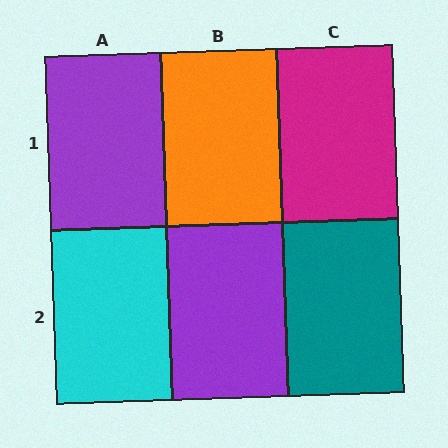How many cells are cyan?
1 cell is cyan.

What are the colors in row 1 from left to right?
Purple, orange, magenta.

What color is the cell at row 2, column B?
Purple.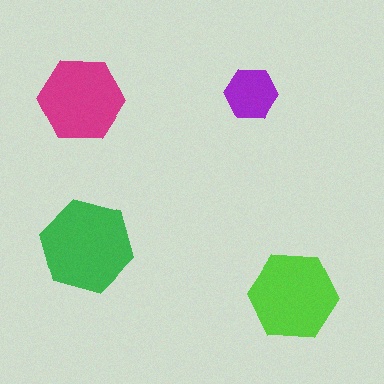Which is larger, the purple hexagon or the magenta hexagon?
The magenta one.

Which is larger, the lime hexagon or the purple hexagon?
The lime one.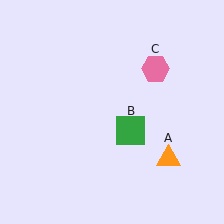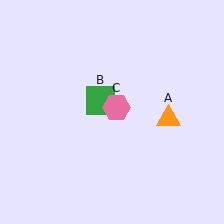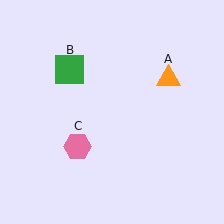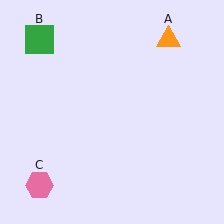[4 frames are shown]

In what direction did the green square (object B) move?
The green square (object B) moved up and to the left.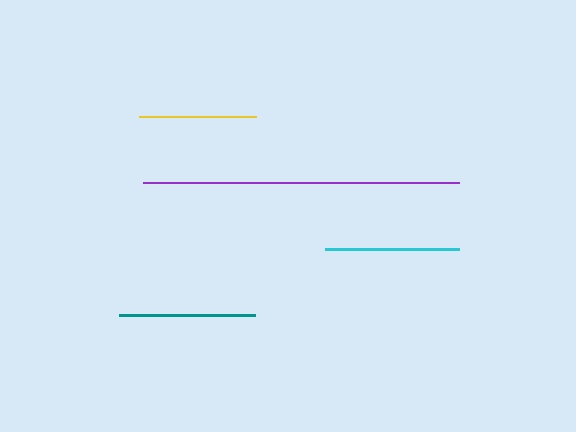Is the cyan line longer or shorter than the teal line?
The teal line is longer than the cyan line.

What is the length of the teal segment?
The teal segment is approximately 136 pixels long.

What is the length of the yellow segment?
The yellow segment is approximately 117 pixels long.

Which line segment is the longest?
The purple line is the longest at approximately 316 pixels.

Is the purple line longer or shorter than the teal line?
The purple line is longer than the teal line.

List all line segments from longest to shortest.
From longest to shortest: purple, teal, cyan, yellow.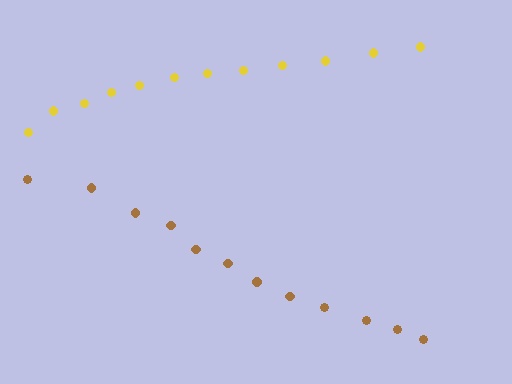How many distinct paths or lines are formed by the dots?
There are 2 distinct paths.